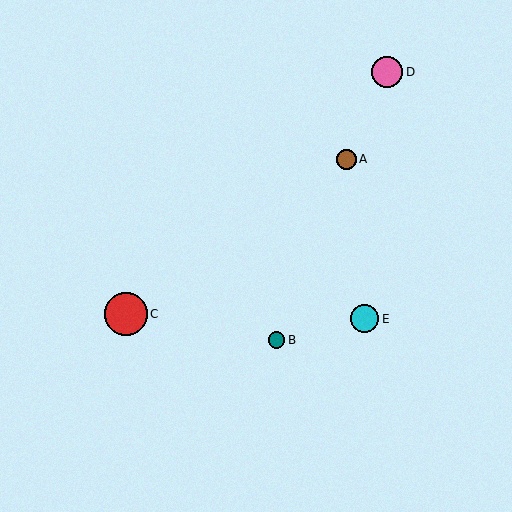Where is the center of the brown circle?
The center of the brown circle is at (347, 159).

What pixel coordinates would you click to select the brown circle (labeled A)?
Click at (347, 159) to select the brown circle A.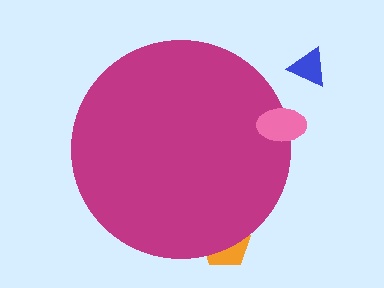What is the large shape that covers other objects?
A magenta circle.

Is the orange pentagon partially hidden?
Yes, the orange pentagon is partially hidden behind the magenta circle.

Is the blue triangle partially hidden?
No, the blue triangle is fully visible.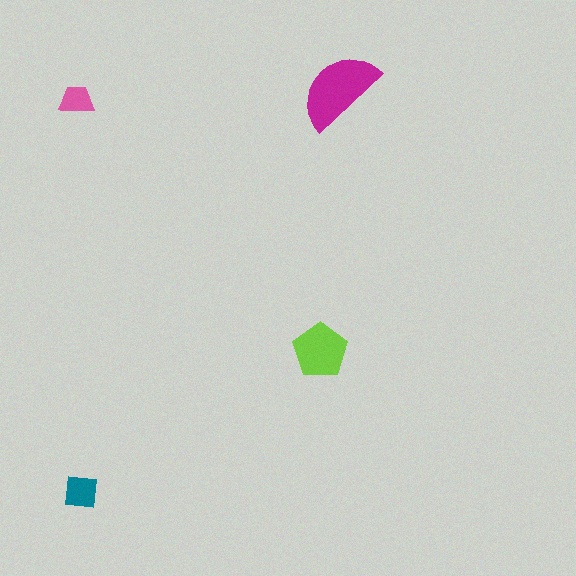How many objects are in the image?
There are 4 objects in the image.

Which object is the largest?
The magenta semicircle.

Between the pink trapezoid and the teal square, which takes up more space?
The teal square.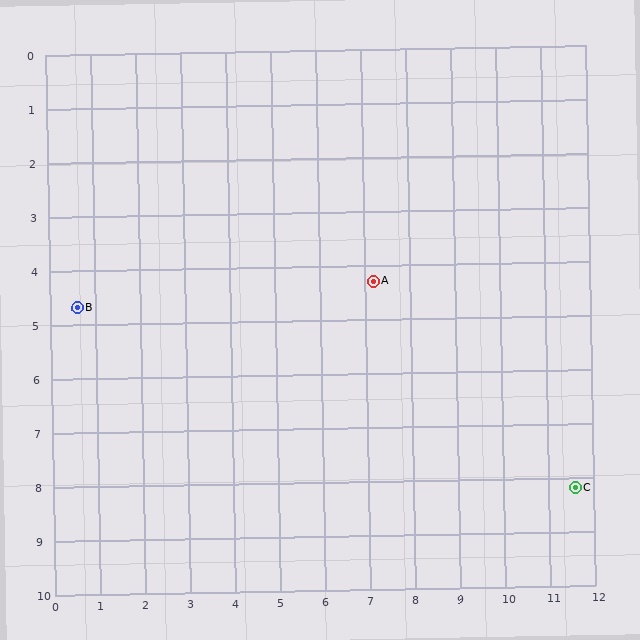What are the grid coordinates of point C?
Point C is at approximately (11.6, 8.2).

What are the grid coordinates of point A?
Point A is at approximately (7.2, 4.3).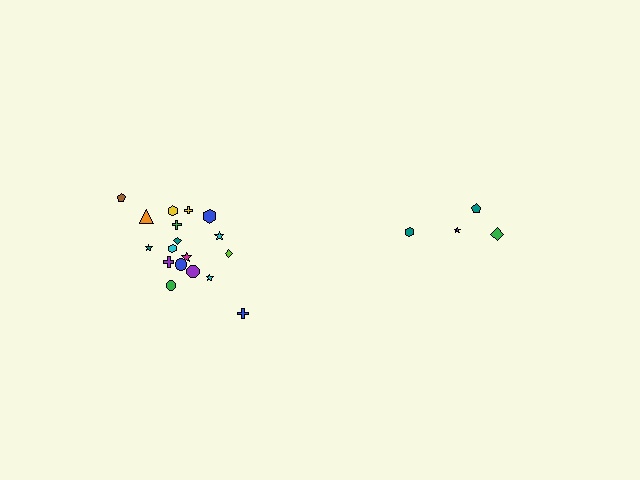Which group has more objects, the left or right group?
The left group.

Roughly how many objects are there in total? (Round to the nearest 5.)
Roughly 20 objects in total.